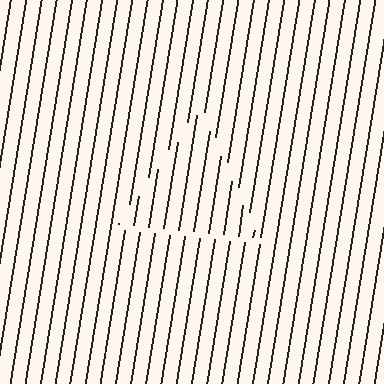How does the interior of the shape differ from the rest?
The interior of the shape contains the same grating, shifted by half a period — the contour is defined by the phase discontinuity where line-ends from the inner and outer gratings abut.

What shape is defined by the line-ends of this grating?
An illusory triangle. The interior of the shape contains the same grating, shifted by half a period — the contour is defined by the phase discontinuity where line-ends from the inner and outer gratings abut.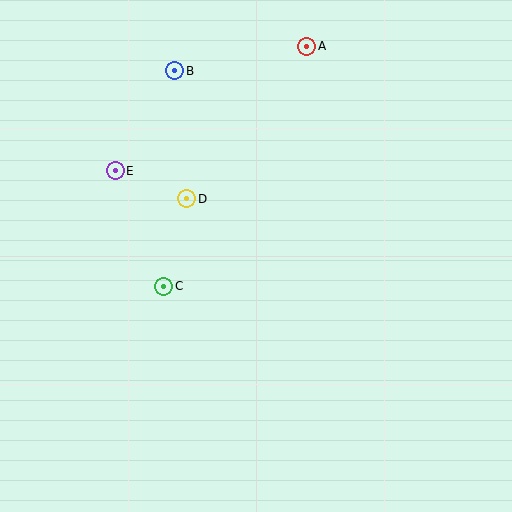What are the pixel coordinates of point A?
Point A is at (307, 46).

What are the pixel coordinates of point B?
Point B is at (175, 71).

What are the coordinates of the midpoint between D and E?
The midpoint between D and E is at (151, 185).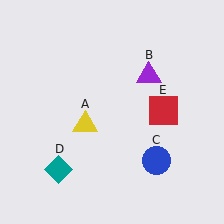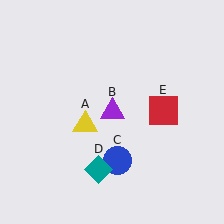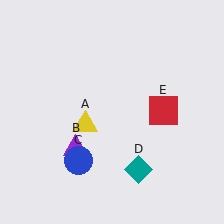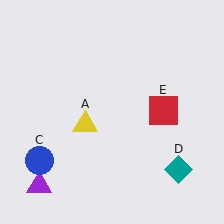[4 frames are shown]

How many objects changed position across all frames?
3 objects changed position: purple triangle (object B), blue circle (object C), teal diamond (object D).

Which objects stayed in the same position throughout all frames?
Yellow triangle (object A) and red square (object E) remained stationary.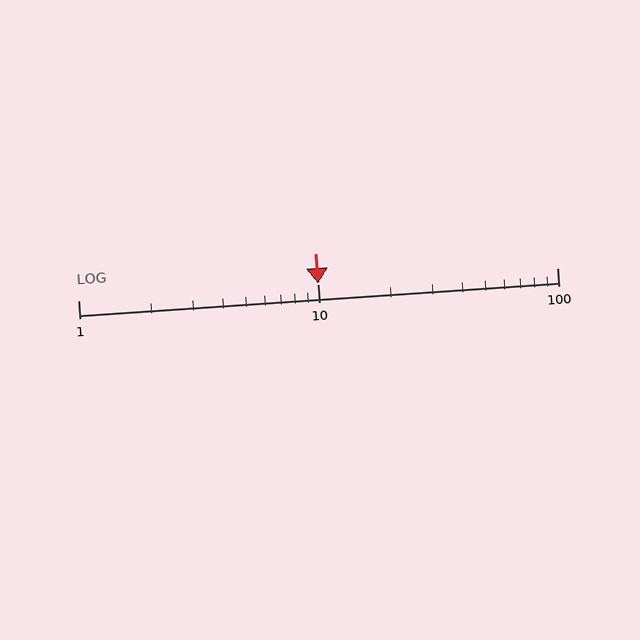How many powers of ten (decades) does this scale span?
The scale spans 2 decades, from 1 to 100.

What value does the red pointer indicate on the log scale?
The pointer indicates approximately 10.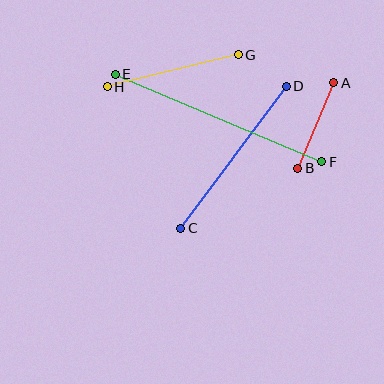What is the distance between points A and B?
The distance is approximately 93 pixels.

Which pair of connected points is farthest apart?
Points E and F are farthest apart.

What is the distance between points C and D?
The distance is approximately 177 pixels.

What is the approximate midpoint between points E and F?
The midpoint is at approximately (219, 118) pixels.